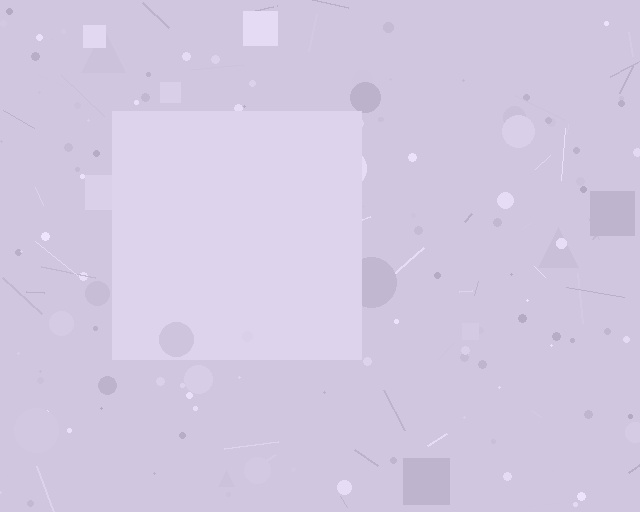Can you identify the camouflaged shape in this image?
The camouflaged shape is a square.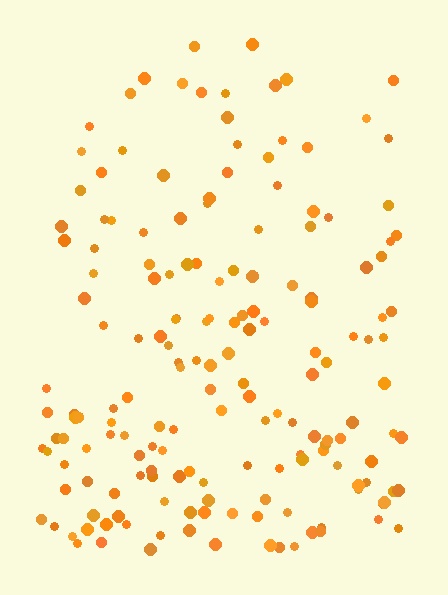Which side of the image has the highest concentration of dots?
The bottom.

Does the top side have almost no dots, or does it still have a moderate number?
Still a moderate number, just noticeably fewer than the bottom.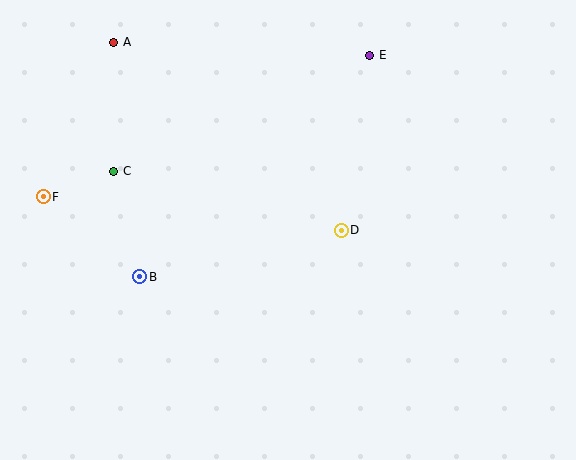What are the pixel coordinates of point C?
Point C is at (114, 171).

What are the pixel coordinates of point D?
Point D is at (341, 230).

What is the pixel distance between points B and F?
The distance between B and F is 126 pixels.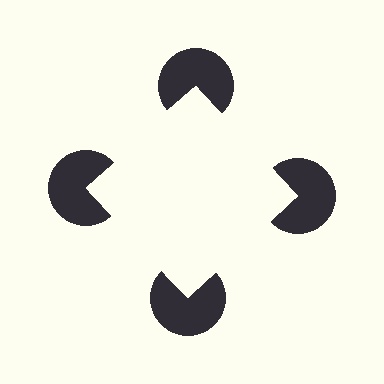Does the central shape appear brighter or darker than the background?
It typically appears slightly brighter than the background, even though no actual brightness change is drawn.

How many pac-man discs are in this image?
There are 4 — one at each vertex of the illusory square.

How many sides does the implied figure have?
4 sides.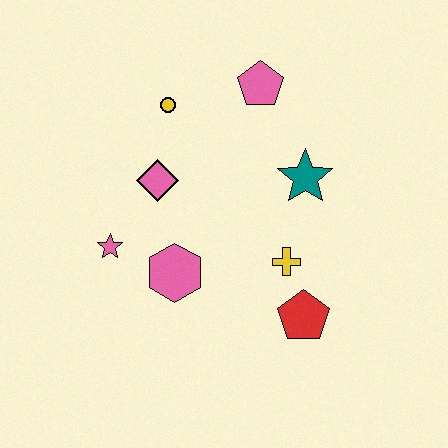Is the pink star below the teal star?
Yes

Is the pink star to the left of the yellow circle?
Yes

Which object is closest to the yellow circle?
The pink diamond is closest to the yellow circle.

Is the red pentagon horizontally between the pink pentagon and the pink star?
No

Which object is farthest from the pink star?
The pink pentagon is farthest from the pink star.